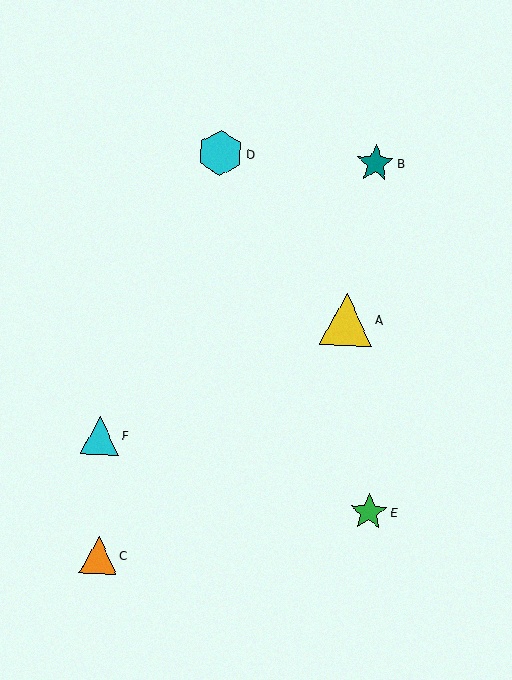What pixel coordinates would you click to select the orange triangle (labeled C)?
Click at (98, 555) to select the orange triangle C.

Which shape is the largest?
The yellow triangle (labeled A) is the largest.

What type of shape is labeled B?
Shape B is a teal star.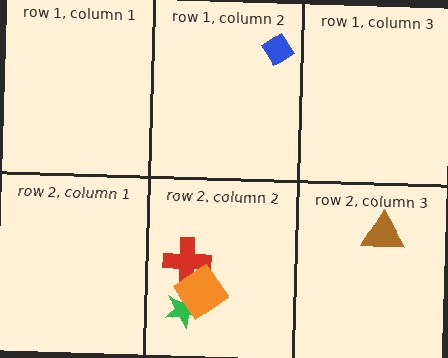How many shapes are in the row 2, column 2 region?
3.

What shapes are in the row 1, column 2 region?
The blue diamond.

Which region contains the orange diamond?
The row 2, column 2 region.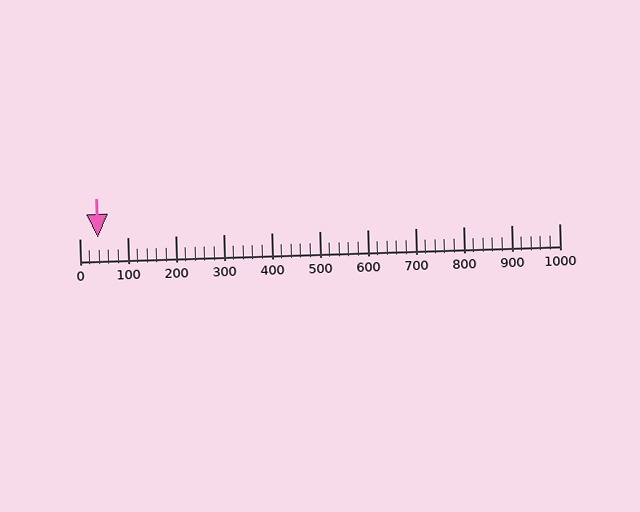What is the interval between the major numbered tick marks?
The major tick marks are spaced 100 units apart.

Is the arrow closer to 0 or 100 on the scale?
The arrow is closer to 0.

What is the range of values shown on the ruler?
The ruler shows values from 0 to 1000.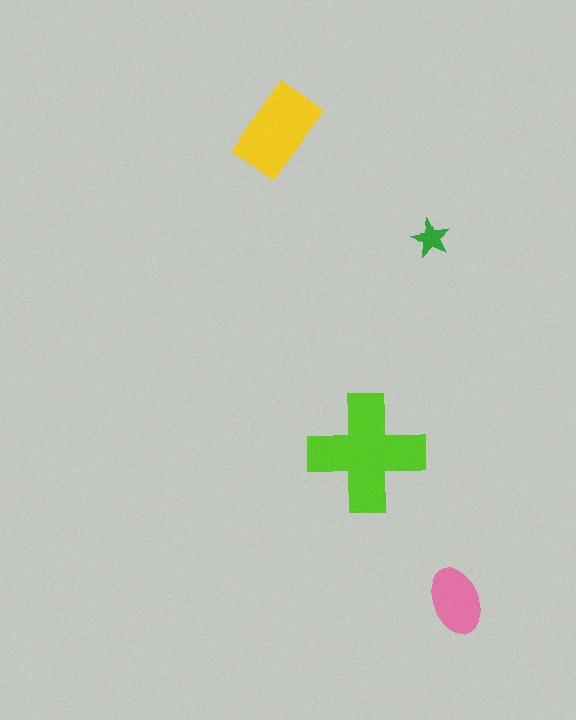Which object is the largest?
The lime cross.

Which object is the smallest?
The green star.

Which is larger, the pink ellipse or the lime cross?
The lime cross.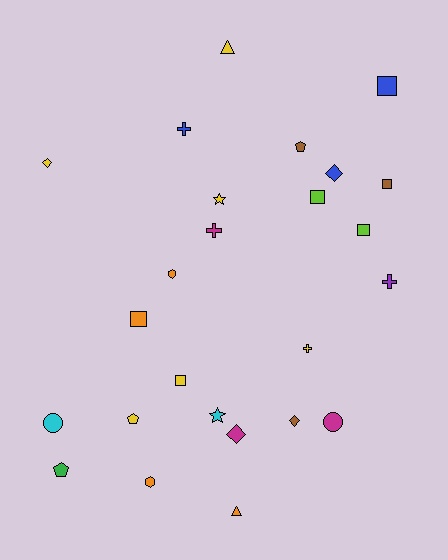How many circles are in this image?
There are 2 circles.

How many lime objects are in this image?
There are 2 lime objects.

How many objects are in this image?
There are 25 objects.